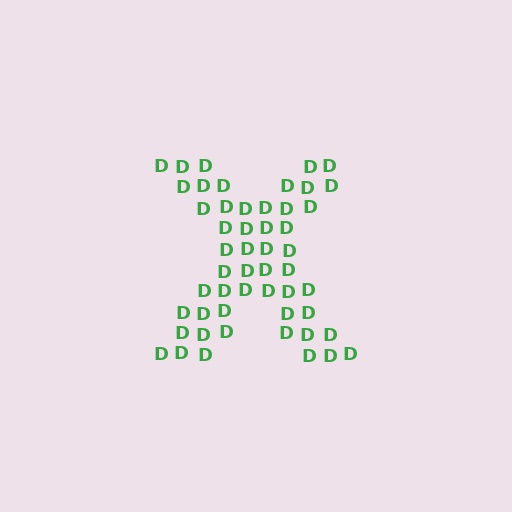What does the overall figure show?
The overall figure shows the letter X.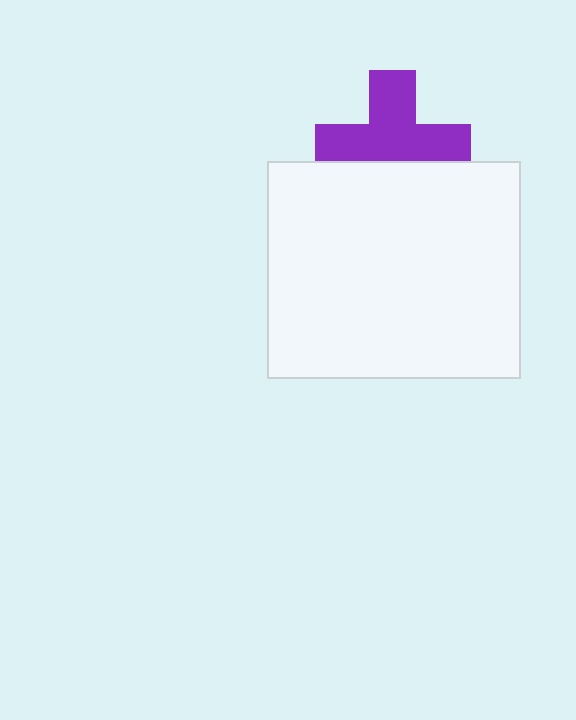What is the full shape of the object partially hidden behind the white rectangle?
The partially hidden object is a purple cross.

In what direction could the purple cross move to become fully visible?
The purple cross could move up. That would shift it out from behind the white rectangle entirely.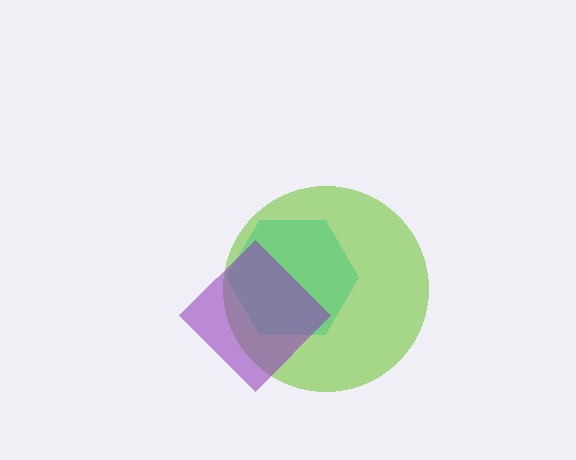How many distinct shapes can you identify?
There are 3 distinct shapes: a cyan hexagon, a lime circle, a purple diamond.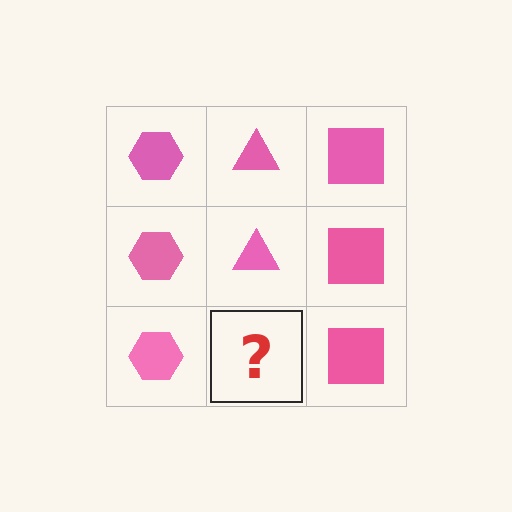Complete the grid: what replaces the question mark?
The question mark should be replaced with a pink triangle.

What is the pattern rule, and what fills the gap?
The rule is that each column has a consistent shape. The gap should be filled with a pink triangle.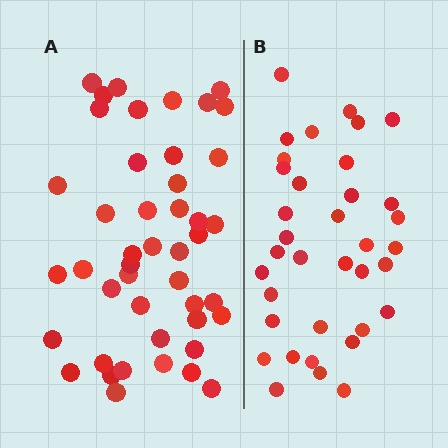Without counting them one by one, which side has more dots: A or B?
Region A (the left region) has more dots.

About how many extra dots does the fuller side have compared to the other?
Region A has roughly 8 or so more dots than region B.